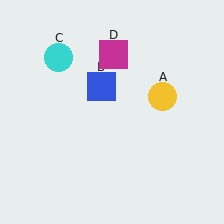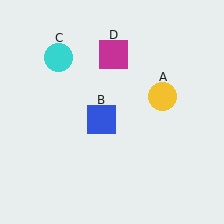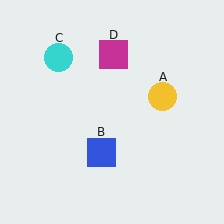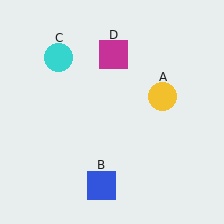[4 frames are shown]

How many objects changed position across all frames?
1 object changed position: blue square (object B).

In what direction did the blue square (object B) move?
The blue square (object B) moved down.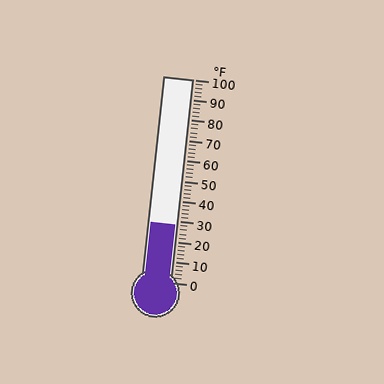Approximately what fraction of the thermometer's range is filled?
The thermometer is filled to approximately 30% of its range.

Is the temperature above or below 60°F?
The temperature is below 60°F.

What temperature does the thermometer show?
The thermometer shows approximately 28°F.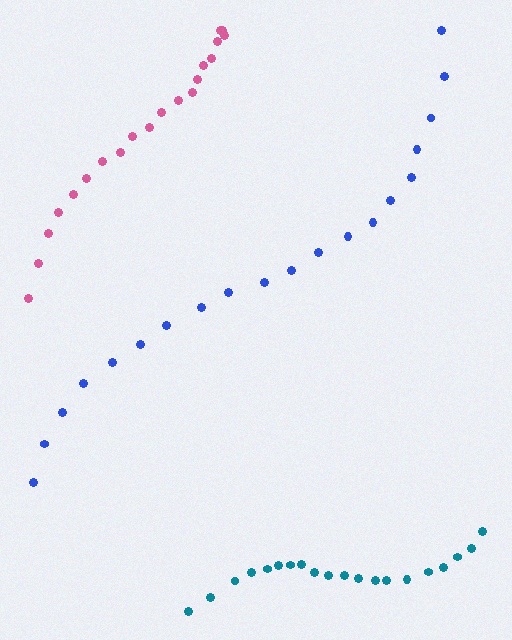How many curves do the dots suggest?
There are 3 distinct paths.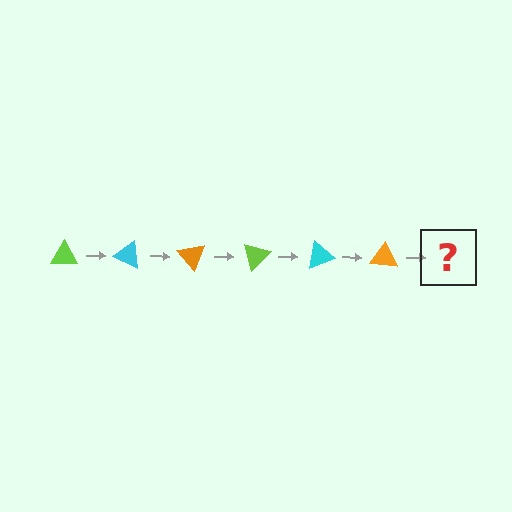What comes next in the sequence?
The next element should be a lime triangle, rotated 150 degrees from the start.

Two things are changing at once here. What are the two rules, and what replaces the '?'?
The two rules are that it rotates 25 degrees each step and the color cycles through lime, cyan, and orange. The '?' should be a lime triangle, rotated 150 degrees from the start.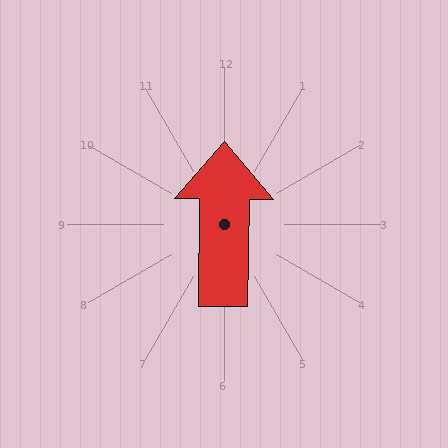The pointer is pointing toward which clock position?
Roughly 12 o'clock.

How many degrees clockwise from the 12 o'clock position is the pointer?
Approximately 1 degrees.